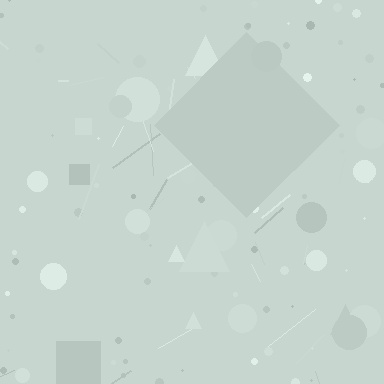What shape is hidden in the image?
A diamond is hidden in the image.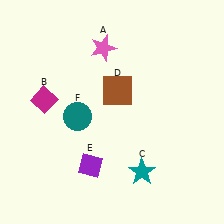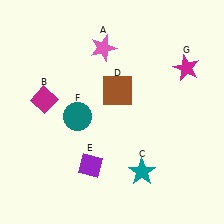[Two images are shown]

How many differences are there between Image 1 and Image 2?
There is 1 difference between the two images.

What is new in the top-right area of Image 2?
A magenta star (G) was added in the top-right area of Image 2.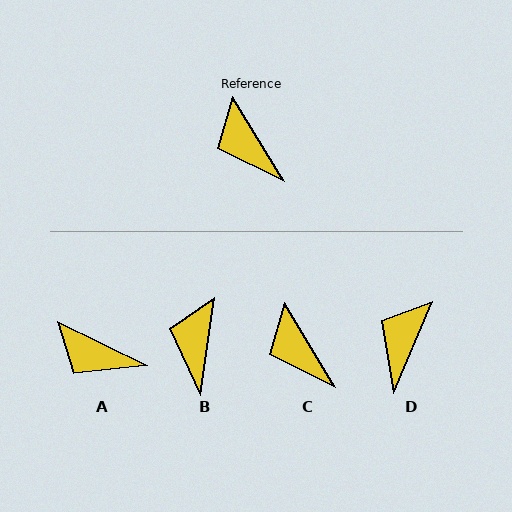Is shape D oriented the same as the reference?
No, it is off by about 54 degrees.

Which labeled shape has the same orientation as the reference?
C.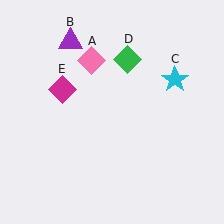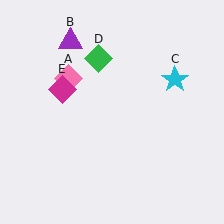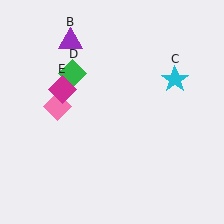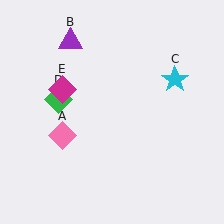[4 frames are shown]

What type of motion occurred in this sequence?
The pink diamond (object A), green diamond (object D) rotated counterclockwise around the center of the scene.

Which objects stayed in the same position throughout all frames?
Purple triangle (object B) and cyan star (object C) and magenta diamond (object E) remained stationary.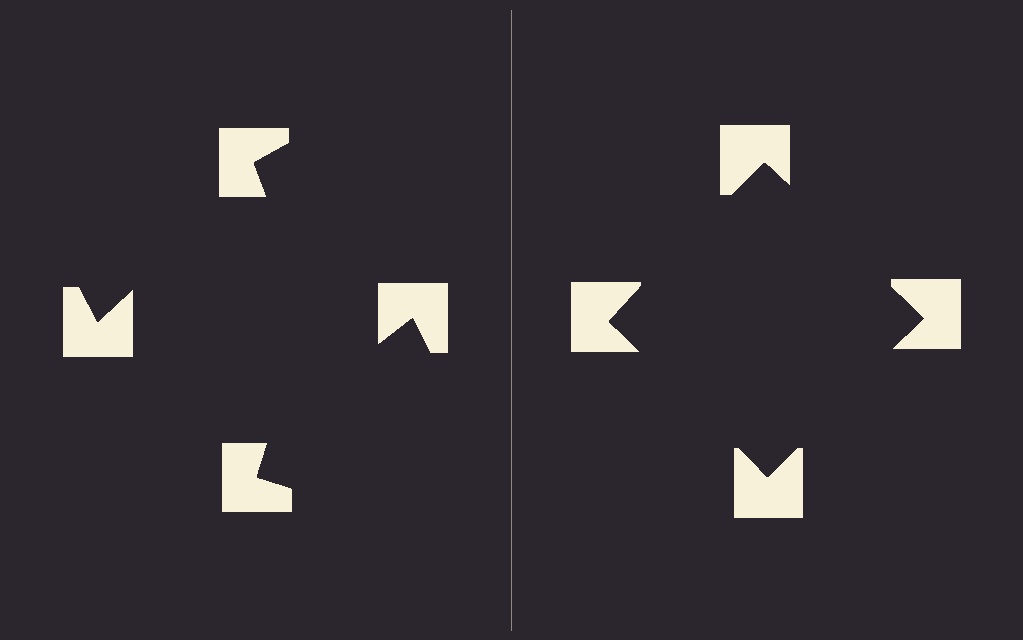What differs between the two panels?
The notched squares are positioned identically on both sides; only the wedge orientations differ. On the right they align to a square; on the left they are misaligned.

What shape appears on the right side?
An illusory square.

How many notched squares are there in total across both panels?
8 — 4 on each side.